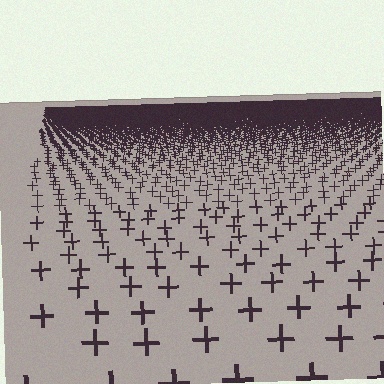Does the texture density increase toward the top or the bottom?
Density increases toward the top.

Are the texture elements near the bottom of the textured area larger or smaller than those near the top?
Larger. Near the bottom, elements are closer to the viewer and appear at a bigger on-screen size.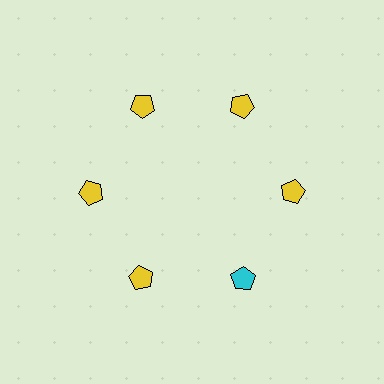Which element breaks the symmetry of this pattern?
The cyan pentagon at roughly the 5 o'clock position breaks the symmetry. All other shapes are yellow pentagons.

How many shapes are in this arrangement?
There are 6 shapes arranged in a ring pattern.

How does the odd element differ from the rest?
It has a different color: cyan instead of yellow.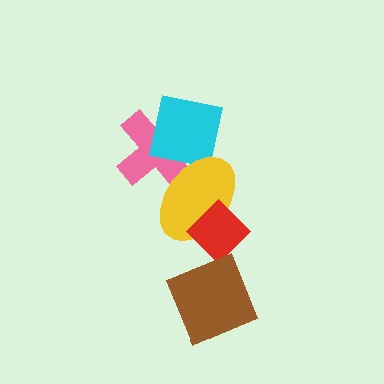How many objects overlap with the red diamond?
1 object overlaps with the red diamond.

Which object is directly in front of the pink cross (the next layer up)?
The cyan square is directly in front of the pink cross.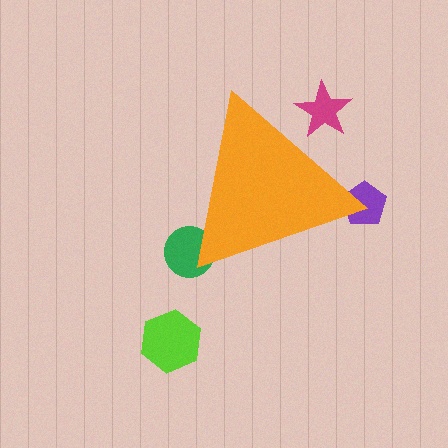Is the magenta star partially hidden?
Yes, the magenta star is partially hidden behind the orange triangle.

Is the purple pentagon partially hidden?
Yes, the purple pentagon is partially hidden behind the orange triangle.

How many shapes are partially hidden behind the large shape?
3 shapes are partially hidden.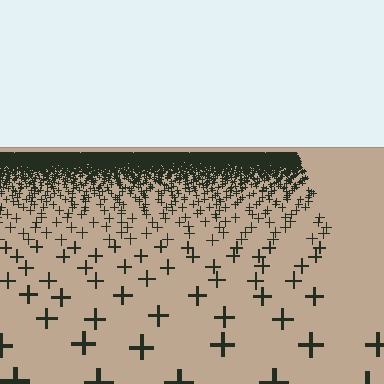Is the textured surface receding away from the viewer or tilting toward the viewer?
The surface is receding away from the viewer. Texture elements get smaller and denser toward the top.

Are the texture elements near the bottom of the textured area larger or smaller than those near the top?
Larger. Near the bottom, elements are closer to the viewer and appear at a bigger on-screen size.